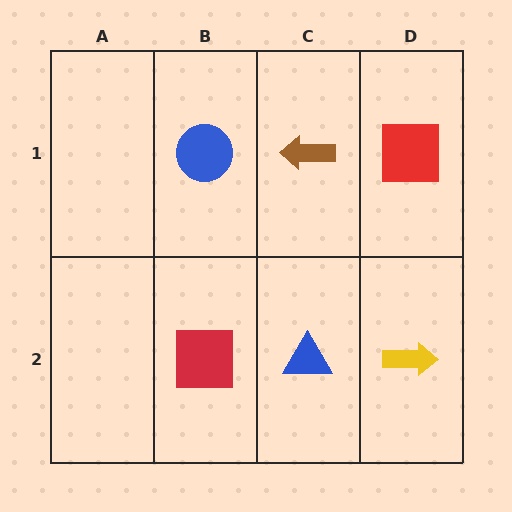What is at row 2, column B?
A red square.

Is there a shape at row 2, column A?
No, that cell is empty.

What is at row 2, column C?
A blue triangle.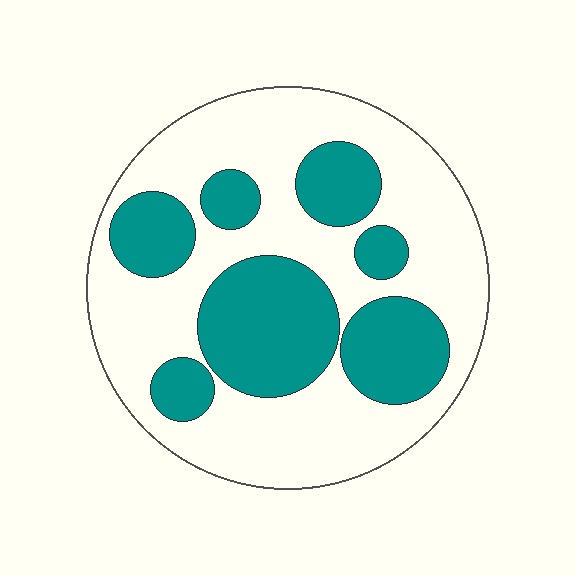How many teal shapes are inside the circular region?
7.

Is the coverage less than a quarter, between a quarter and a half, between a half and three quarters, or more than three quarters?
Between a quarter and a half.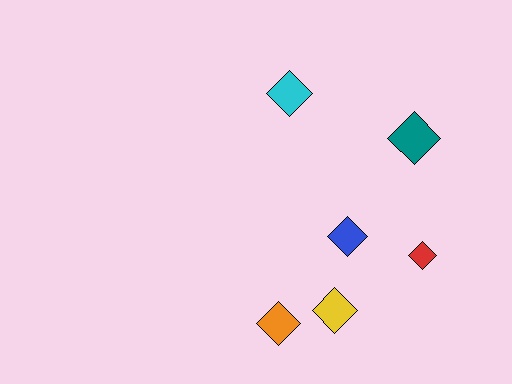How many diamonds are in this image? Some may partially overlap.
There are 6 diamonds.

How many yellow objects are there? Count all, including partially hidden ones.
There is 1 yellow object.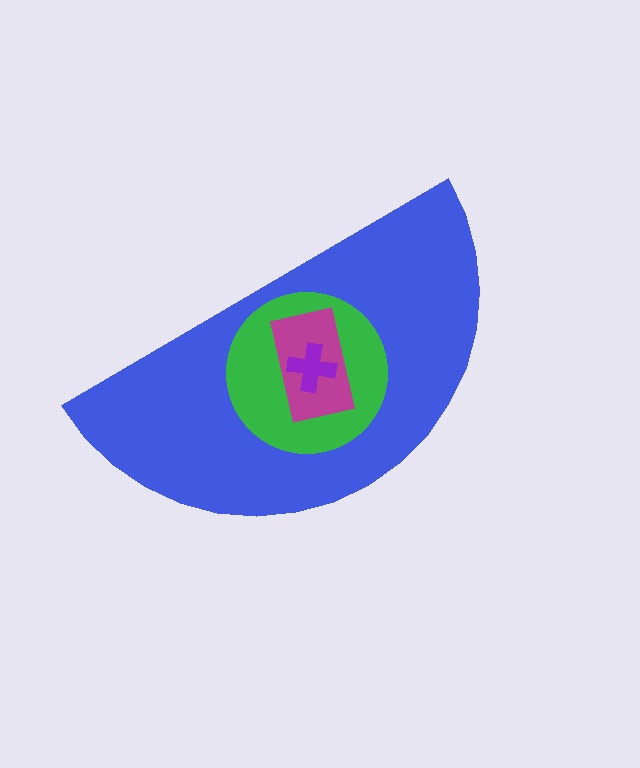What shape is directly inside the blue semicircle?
The green circle.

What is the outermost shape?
The blue semicircle.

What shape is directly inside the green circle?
The magenta rectangle.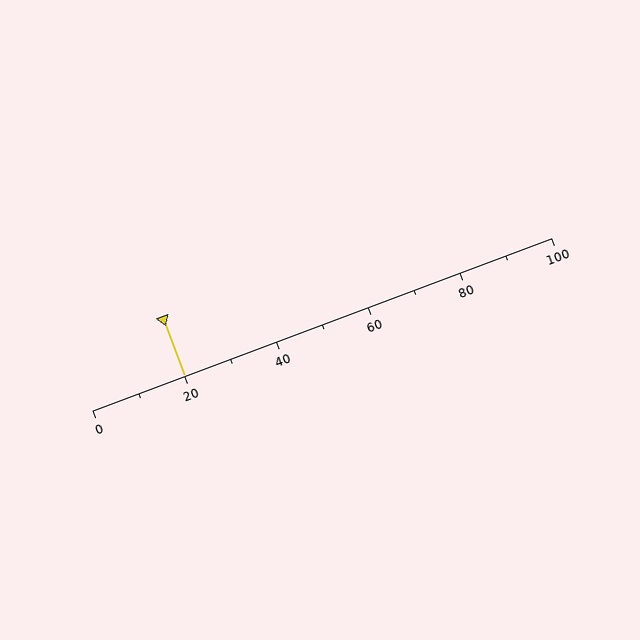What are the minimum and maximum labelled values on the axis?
The axis runs from 0 to 100.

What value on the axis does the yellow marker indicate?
The marker indicates approximately 20.